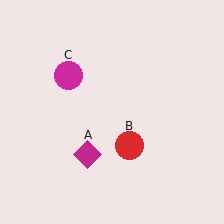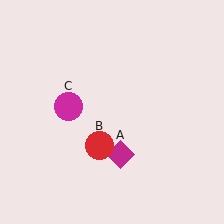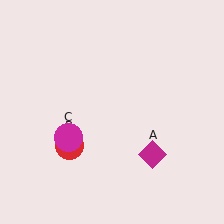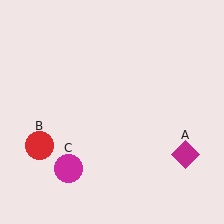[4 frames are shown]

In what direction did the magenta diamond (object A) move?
The magenta diamond (object A) moved right.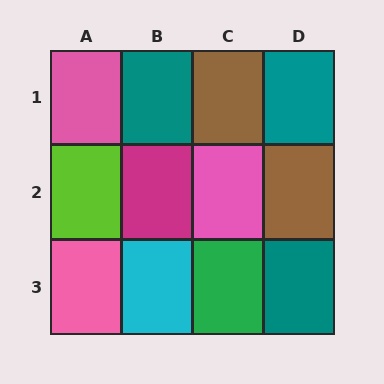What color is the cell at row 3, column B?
Cyan.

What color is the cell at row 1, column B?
Teal.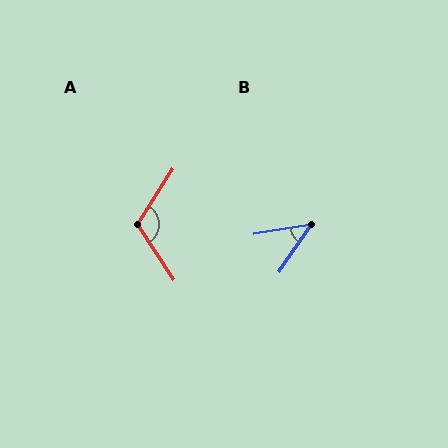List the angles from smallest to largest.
B (46°), A (114°).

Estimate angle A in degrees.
Approximately 114 degrees.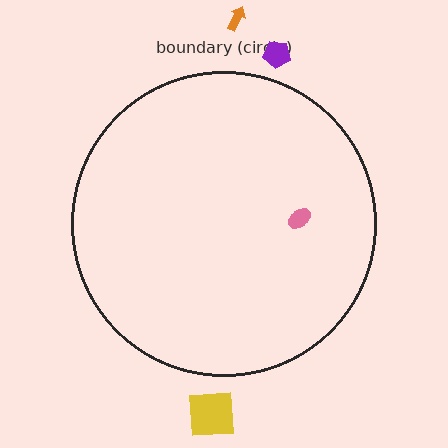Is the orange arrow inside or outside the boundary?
Outside.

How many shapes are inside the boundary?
1 inside, 3 outside.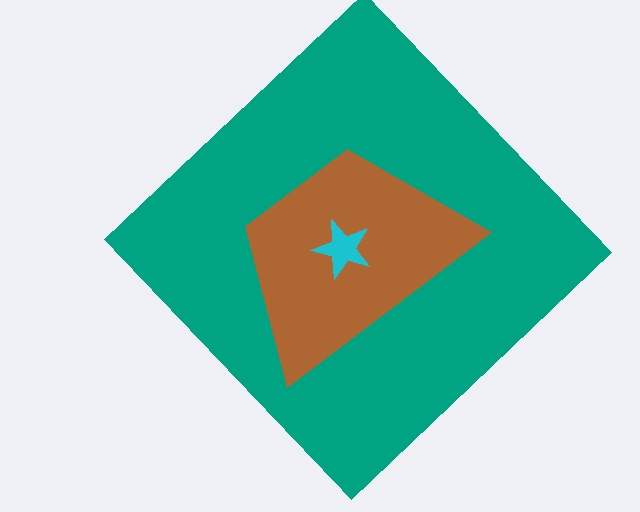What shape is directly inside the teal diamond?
The brown trapezoid.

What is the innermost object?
The cyan star.